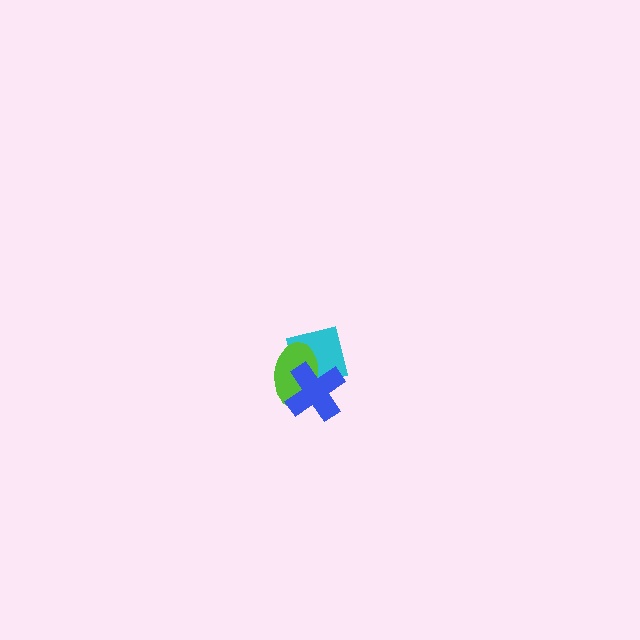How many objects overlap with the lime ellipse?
2 objects overlap with the lime ellipse.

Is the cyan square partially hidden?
Yes, it is partially covered by another shape.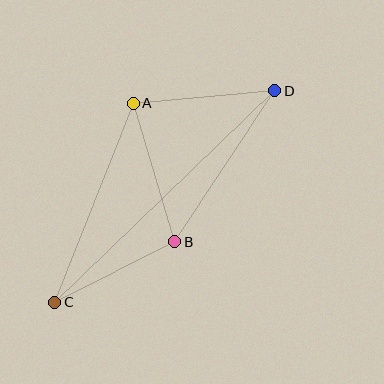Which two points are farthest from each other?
Points C and D are farthest from each other.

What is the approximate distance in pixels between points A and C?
The distance between A and C is approximately 214 pixels.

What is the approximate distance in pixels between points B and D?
The distance between B and D is approximately 182 pixels.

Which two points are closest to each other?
Points B and C are closest to each other.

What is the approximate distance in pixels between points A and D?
The distance between A and D is approximately 142 pixels.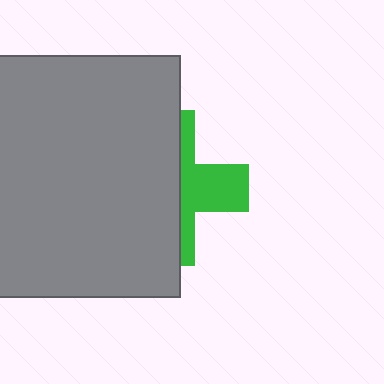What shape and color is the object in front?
The object in front is a gray rectangle.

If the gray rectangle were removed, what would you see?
You would see the complete green cross.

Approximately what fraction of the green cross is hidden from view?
Roughly 62% of the green cross is hidden behind the gray rectangle.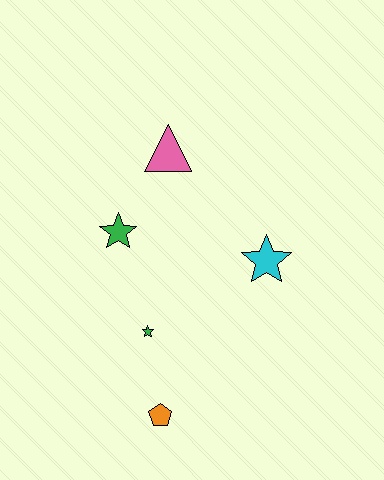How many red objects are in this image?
There are no red objects.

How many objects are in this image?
There are 5 objects.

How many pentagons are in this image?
There is 1 pentagon.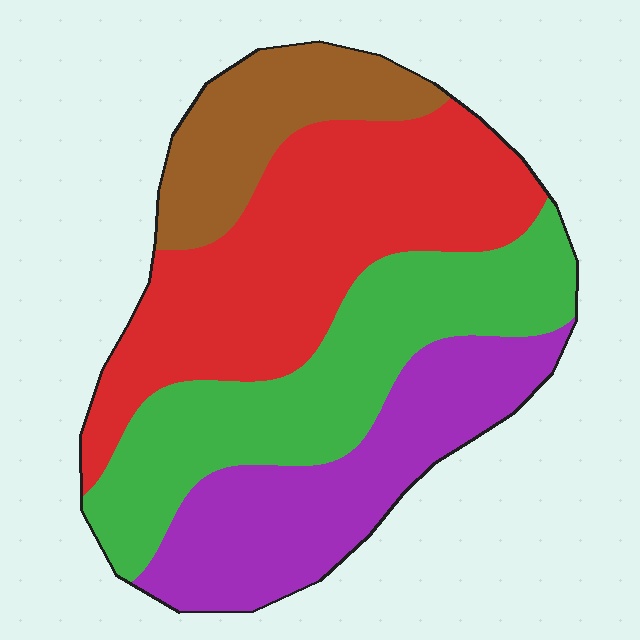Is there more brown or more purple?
Purple.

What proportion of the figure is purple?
Purple covers around 25% of the figure.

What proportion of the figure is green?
Green covers roughly 30% of the figure.